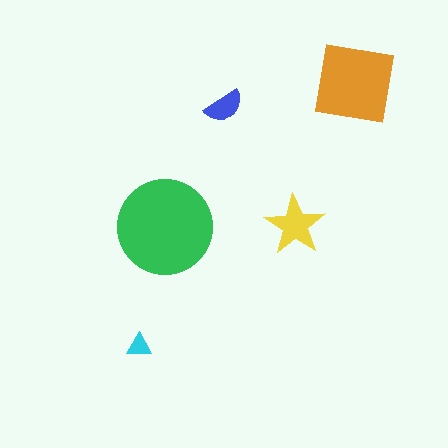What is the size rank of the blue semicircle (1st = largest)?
4th.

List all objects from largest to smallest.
The green circle, the orange square, the yellow star, the blue semicircle, the cyan triangle.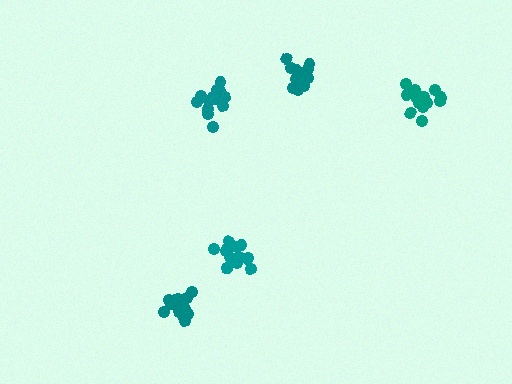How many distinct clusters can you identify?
There are 5 distinct clusters.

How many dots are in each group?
Group 1: 16 dots, Group 2: 16 dots, Group 3: 13 dots, Group 4: 17 dots, Group 5: 15 dots (77 total).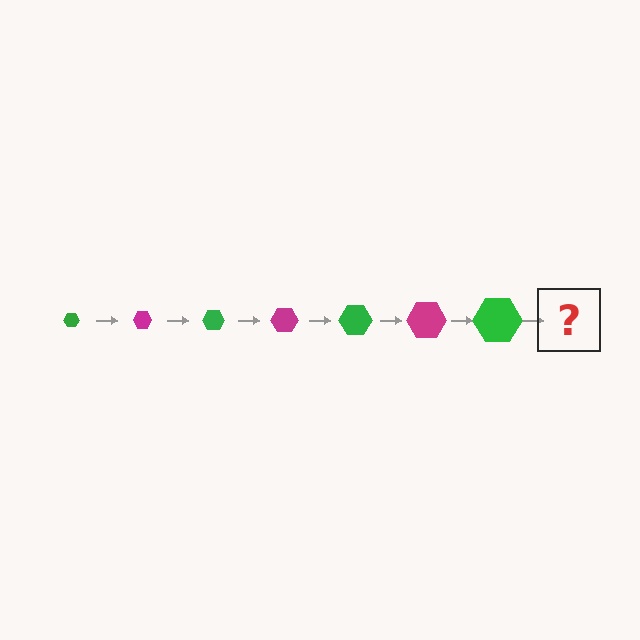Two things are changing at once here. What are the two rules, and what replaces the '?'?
The two rules are that the hexagon grows larger each step and the color cycles through green and magenta. The '?' should be a magenta hexagon, larger than the previous one.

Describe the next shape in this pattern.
It should be a magenta hexagon, larger than the previous one.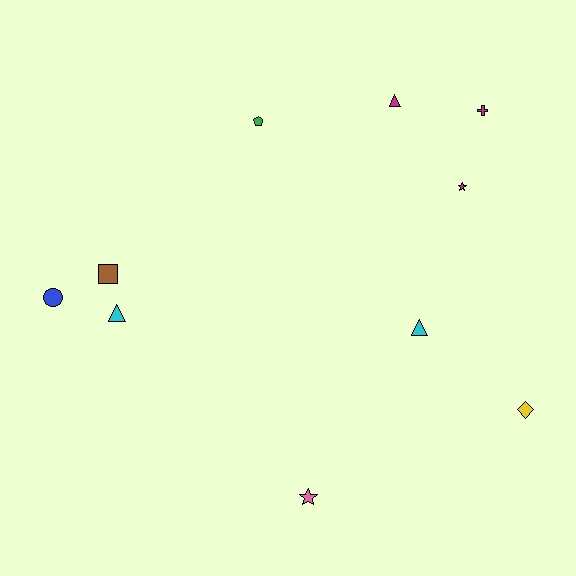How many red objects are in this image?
There are no red objects.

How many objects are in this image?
There are 10 objects.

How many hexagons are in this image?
There are no hexagons.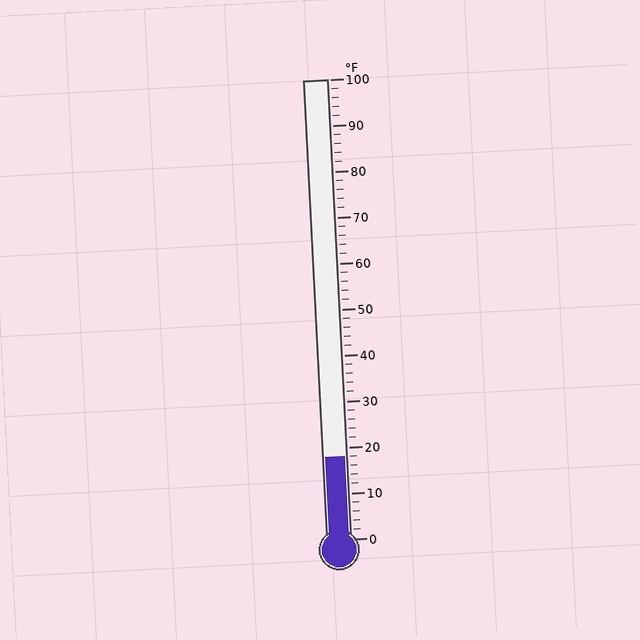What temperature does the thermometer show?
The thermometer shows approximately 18°F.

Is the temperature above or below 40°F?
The temperature is below 40°F.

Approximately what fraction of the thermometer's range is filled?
The thermometer is filled to approximately 20% of its range.